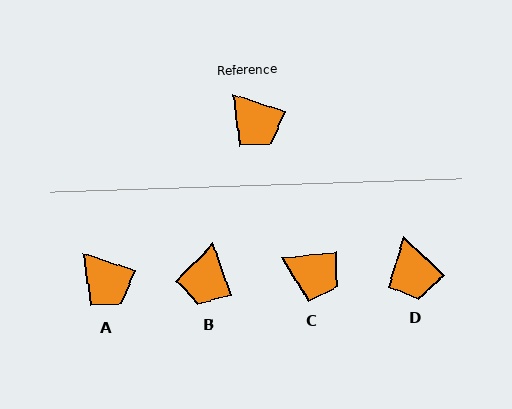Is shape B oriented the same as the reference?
No, it is off by about 51 degrees.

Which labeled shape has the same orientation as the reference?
A.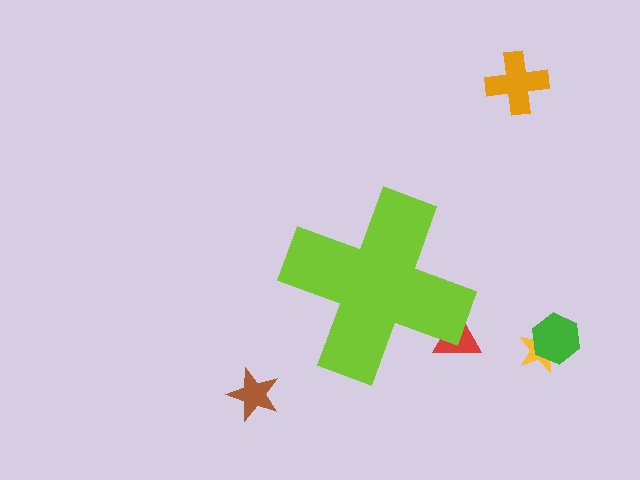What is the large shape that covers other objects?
A lime cross.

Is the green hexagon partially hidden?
No, the green hexagon is fully visible.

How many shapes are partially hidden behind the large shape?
1 shape is partially hidden.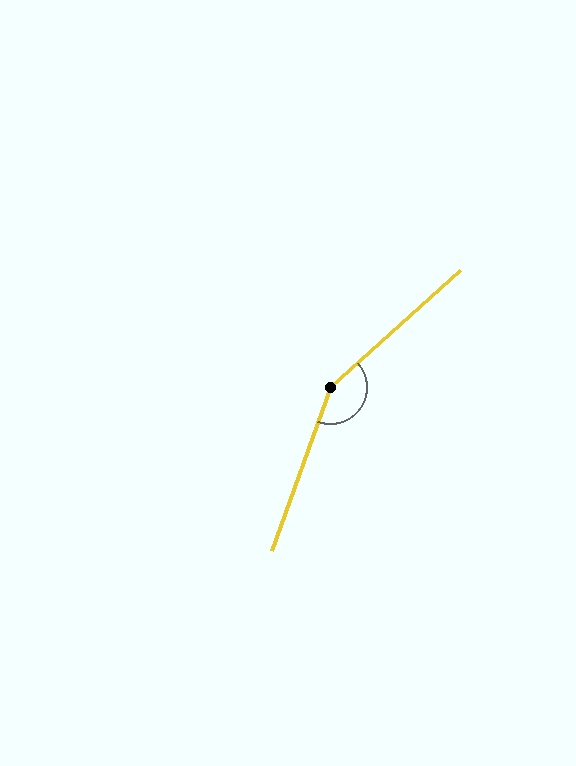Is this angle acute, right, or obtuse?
It is obtuse.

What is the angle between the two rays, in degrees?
Approximately 152 degrees.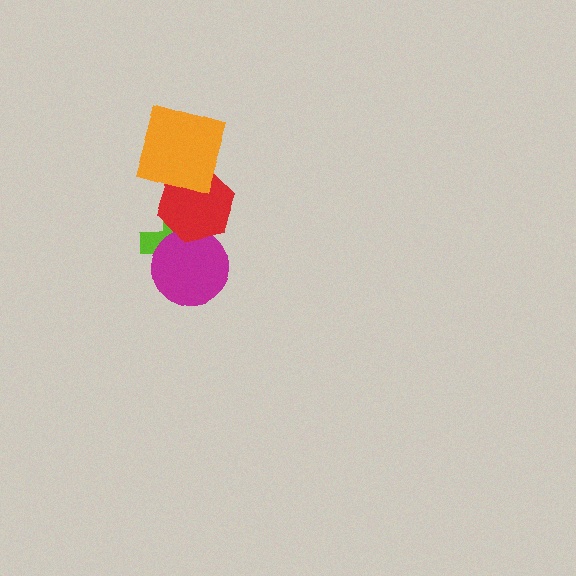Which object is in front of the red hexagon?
The orange square is in front of the red hexagon.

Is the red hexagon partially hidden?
Yes, it is partially covered by another shape.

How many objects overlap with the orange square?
1 object overlaps with the orange square.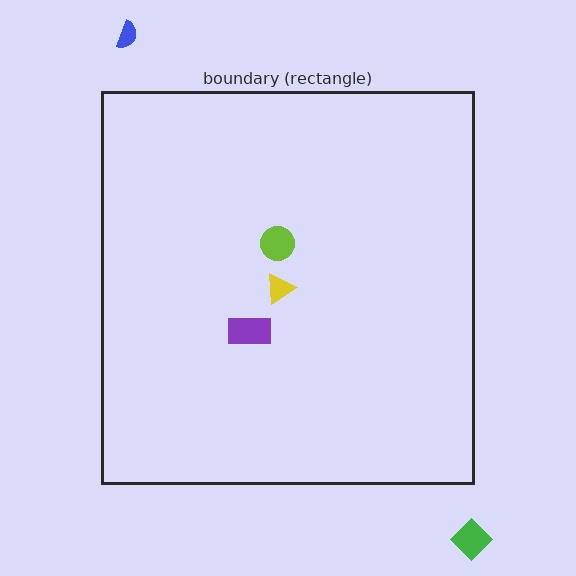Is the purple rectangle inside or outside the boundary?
Inside.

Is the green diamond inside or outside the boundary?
Outside.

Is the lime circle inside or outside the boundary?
Inside.